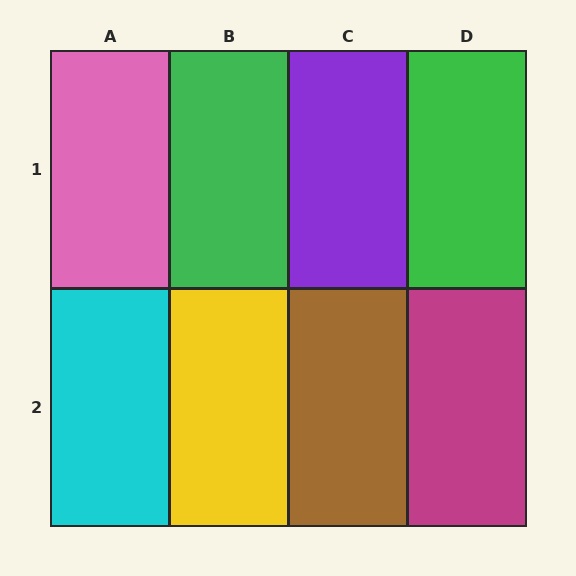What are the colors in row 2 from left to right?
Cyan, yellow, brown, magenta.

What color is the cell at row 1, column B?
Green.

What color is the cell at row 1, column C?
Purple.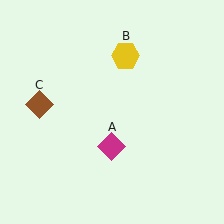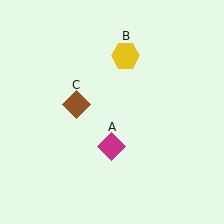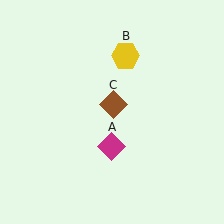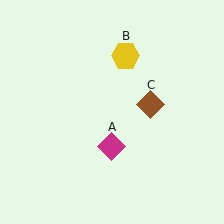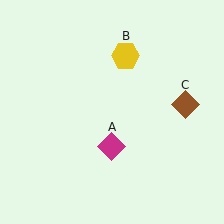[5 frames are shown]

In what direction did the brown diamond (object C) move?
The brown diamond (object C) moved right.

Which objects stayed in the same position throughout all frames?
Magenta diamond (object A) and yellow hexagon (object B) remained stationary.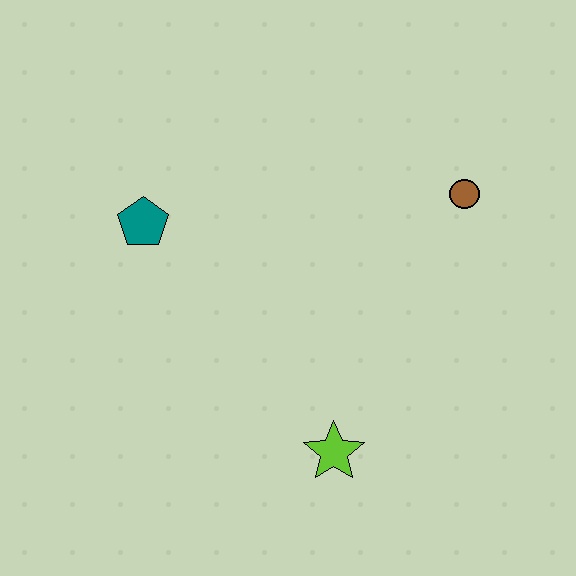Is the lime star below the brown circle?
Yes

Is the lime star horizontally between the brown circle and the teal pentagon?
Yes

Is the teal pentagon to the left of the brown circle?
Yes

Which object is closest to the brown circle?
The lime star is closest to the brown circle.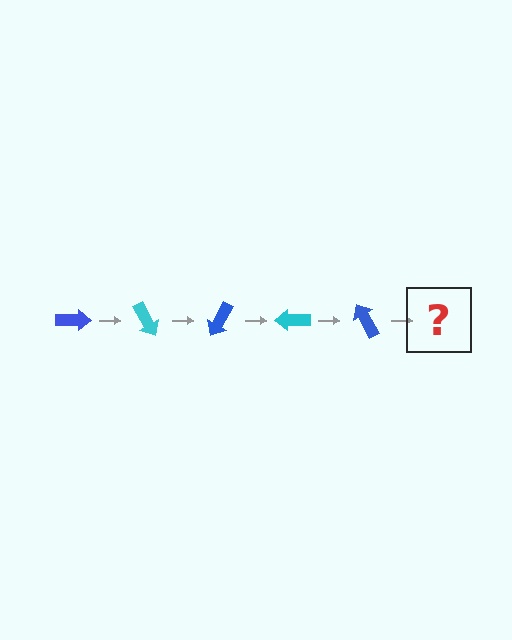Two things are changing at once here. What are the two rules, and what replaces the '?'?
The two rules are that it rotates 60 degrees each step and the color cycles through blue and cyan. The '?' should be a cyan arrow, rotated 300 degrees from the start.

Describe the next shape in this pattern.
It should be a cyan arrow, rotated 300 degrees from the start.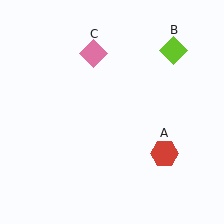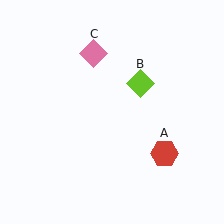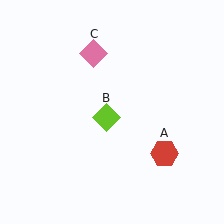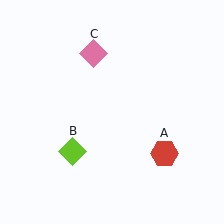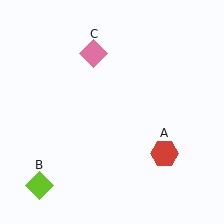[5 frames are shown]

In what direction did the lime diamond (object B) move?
The lime diamond (object B) moved down and to the left.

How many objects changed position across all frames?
1 object changed position: lime diamond (object B).